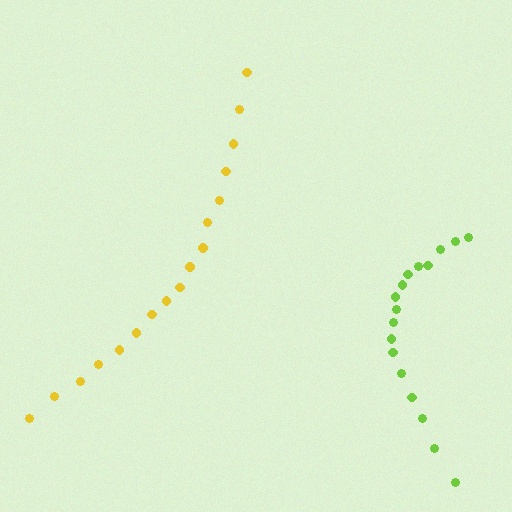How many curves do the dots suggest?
There are 2 distinct paths.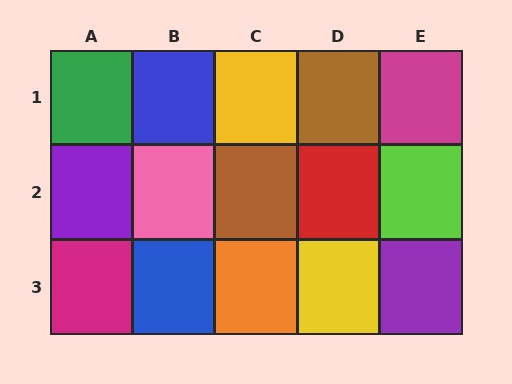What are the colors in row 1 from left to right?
Green, blue, yellow, brown, magenta.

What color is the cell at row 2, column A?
Purple.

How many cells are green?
1 cell is green.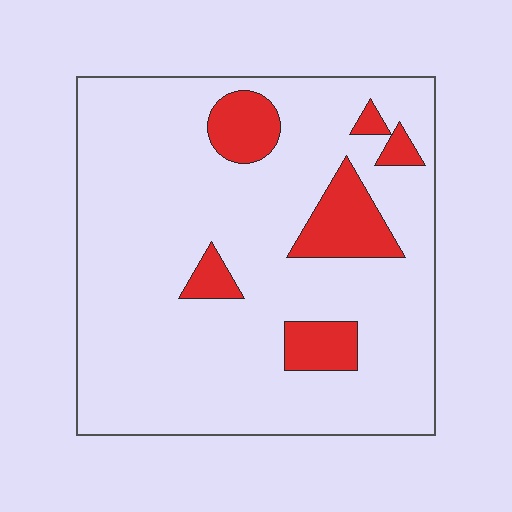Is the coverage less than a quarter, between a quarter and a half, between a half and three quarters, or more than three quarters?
Less than a quarter.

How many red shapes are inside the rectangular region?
6.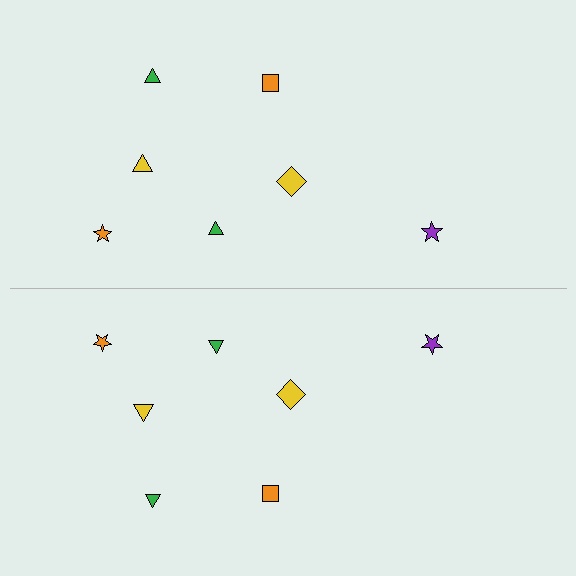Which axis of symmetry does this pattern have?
The pattern has a horizontal axis of symmetry running through the center of the image.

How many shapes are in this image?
There are 14 shapes in this image.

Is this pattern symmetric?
Yes, this pattern has bilateral (reflection) symmetry.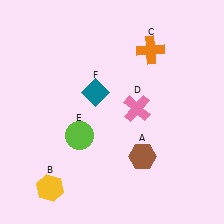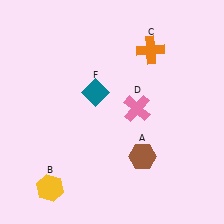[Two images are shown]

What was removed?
The lime circle (E) was removed in Image 2.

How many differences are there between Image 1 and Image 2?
There is 1 difference between the two images.